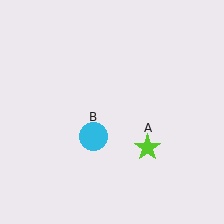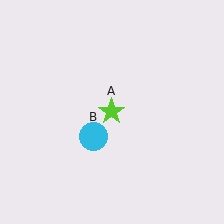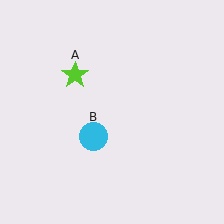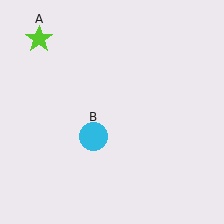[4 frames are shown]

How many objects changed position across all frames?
1 object changed position: lime star (object A).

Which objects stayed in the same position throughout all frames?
Cyan circle (object B) remained stationary.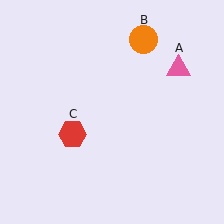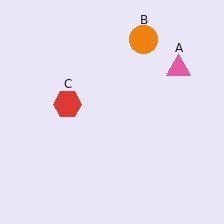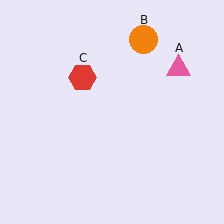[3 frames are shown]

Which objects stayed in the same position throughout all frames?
Pink triangle (object A) and orange circle (object B) remained stationary.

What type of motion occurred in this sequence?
The red hexagon (object C) rotated clockwise around the center of the scene.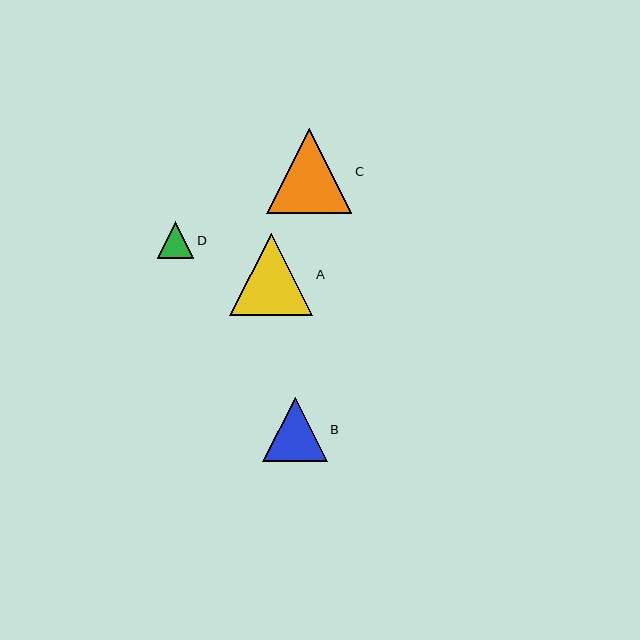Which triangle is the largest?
Triangle C is the largest with a size of approximately 85 pixels.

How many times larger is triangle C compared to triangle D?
Triangle C is approximately 2.3 times the size of triangle D.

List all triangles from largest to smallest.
From largest to smallest: C, A, B, D.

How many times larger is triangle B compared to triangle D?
Triangle B is approximately 1.8 times the size of triangle D.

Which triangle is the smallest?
Triangle D is the smallest with a size of approximately 37 pixels.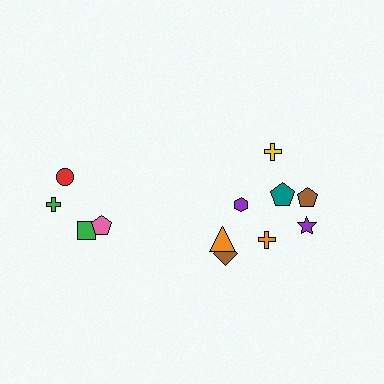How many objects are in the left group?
There are 4 objects.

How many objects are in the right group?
There are 8 objects.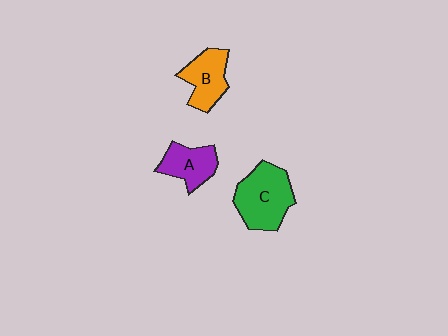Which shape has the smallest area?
Shape A (purple).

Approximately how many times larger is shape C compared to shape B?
Approximately 1.4 times.